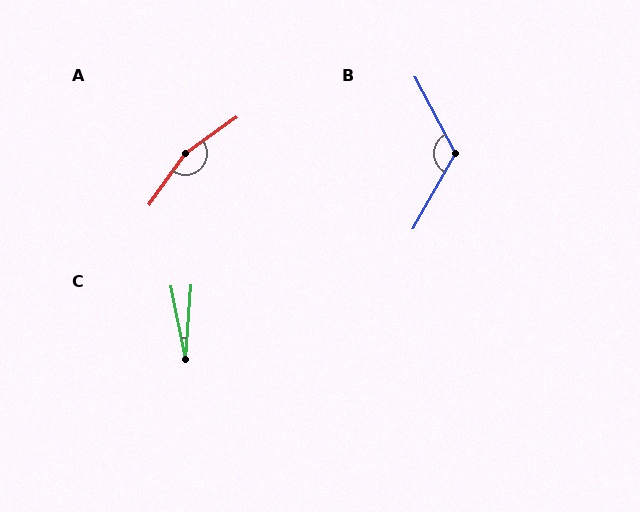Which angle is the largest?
A, at approximately 161 degrees.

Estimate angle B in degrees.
Approximately 123 degrees.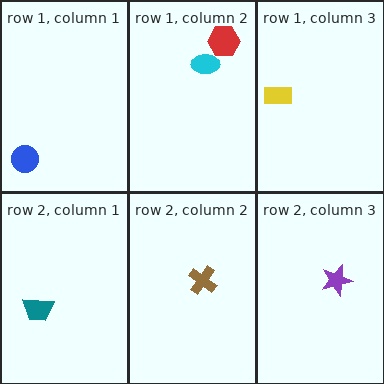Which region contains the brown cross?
The row 2, column 2 region.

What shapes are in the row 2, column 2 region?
The brown cross.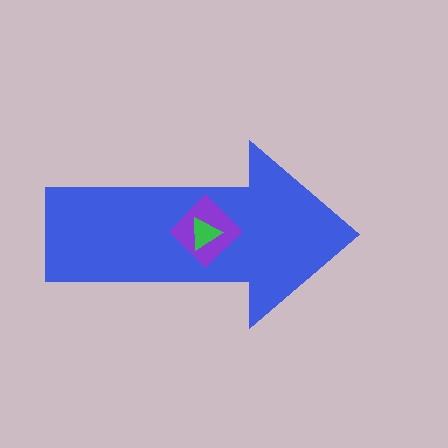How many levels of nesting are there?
3.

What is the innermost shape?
The green triangle.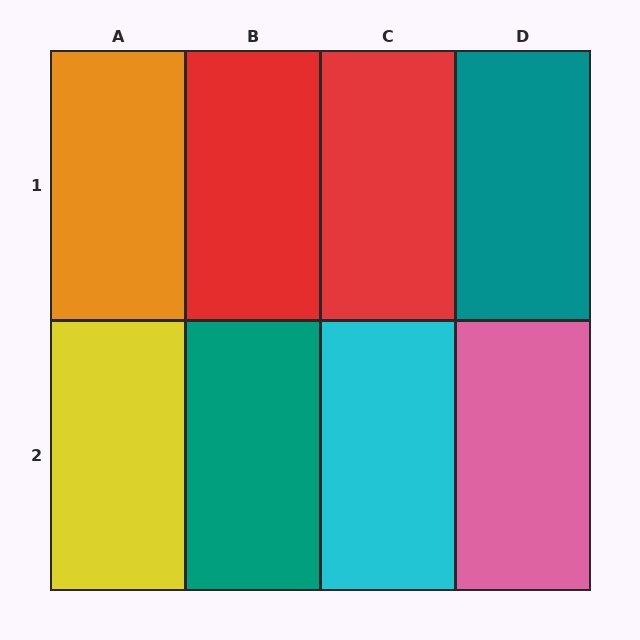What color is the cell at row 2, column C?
Cyan.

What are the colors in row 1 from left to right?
Orange, red, red, teal.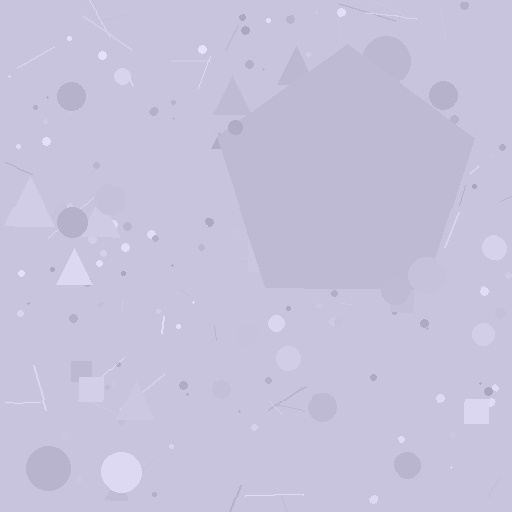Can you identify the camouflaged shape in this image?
The camouflaged shape is a pentagon.